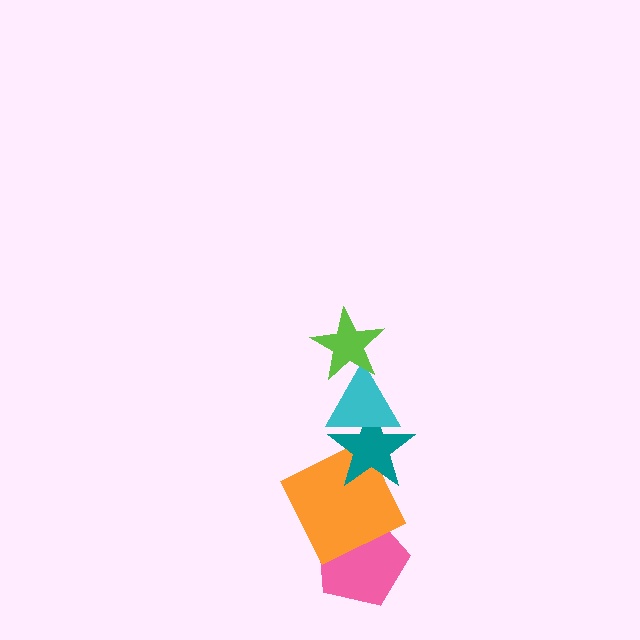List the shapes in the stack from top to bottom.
From top to bottom: the lime star, the cyan triangle, the teal star, the orange square, the pink pentagon.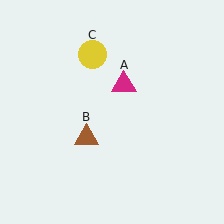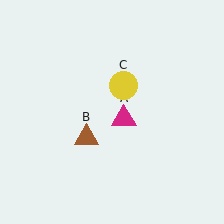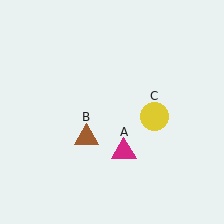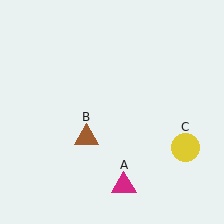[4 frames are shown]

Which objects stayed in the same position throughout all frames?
Brown triangle (object B) remained stationary.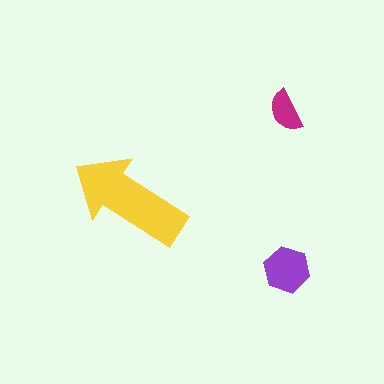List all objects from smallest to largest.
The magenta semicircle, the purple hexagon, the yellow arrow.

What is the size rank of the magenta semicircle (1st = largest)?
3rd.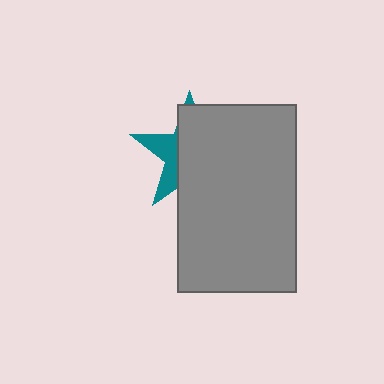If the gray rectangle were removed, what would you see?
You would see the complete teal star.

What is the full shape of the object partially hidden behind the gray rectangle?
The partially hidden object is a teal star.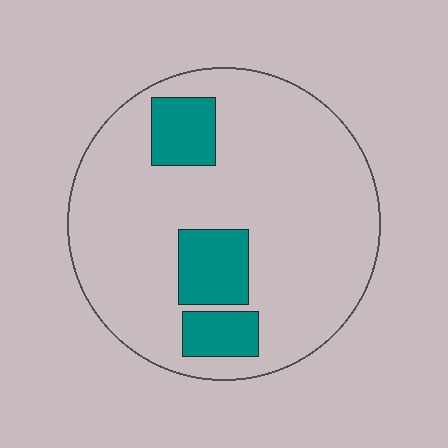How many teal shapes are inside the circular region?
3.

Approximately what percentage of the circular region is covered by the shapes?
Approximately 15%.